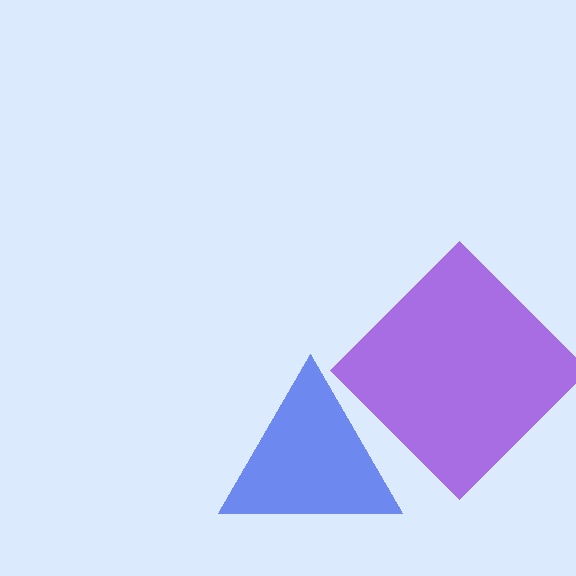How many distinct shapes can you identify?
There are 2 distinct shapes: a purple diamond, a blue triangle.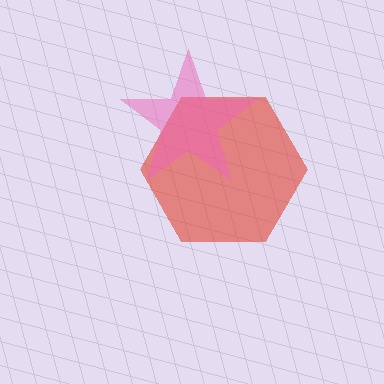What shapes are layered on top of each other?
The layered shapes are: a red hexagon, a pink star.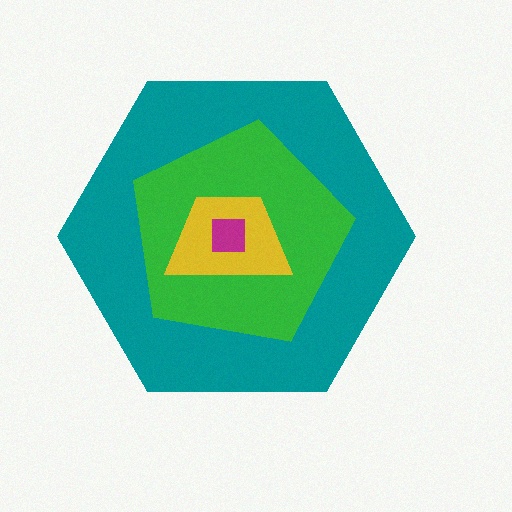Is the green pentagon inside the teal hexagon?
Yes.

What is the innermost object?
The magenta square.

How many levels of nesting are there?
4.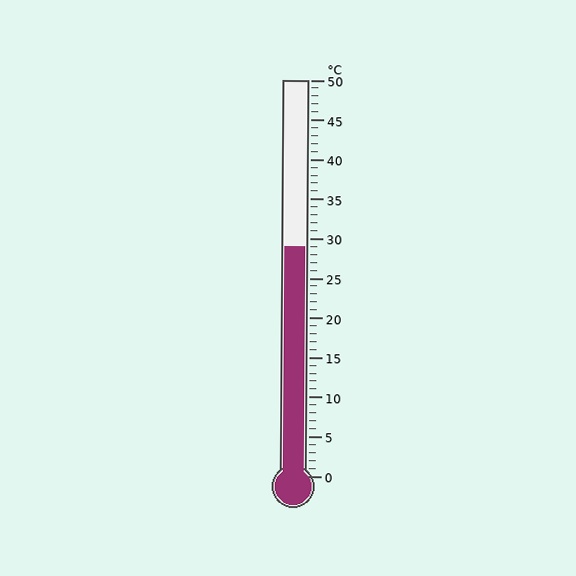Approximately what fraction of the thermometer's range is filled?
The thermometer is filled to approximately 60% of its range.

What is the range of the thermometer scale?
The thermometer scale ranges from 0°C to 50°C.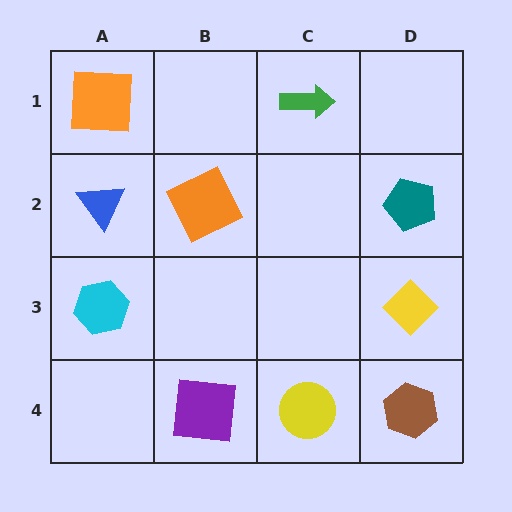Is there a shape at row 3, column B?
No, that cell is empty.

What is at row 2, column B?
An orange square.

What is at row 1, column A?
An orange square.